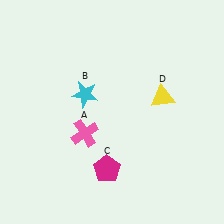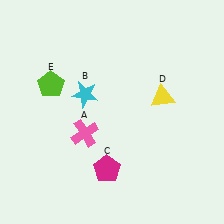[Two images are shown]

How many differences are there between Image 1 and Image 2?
There is 1 difference between the two images.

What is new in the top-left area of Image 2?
A lime pentagon (E) was added in the top-left area of Image 2.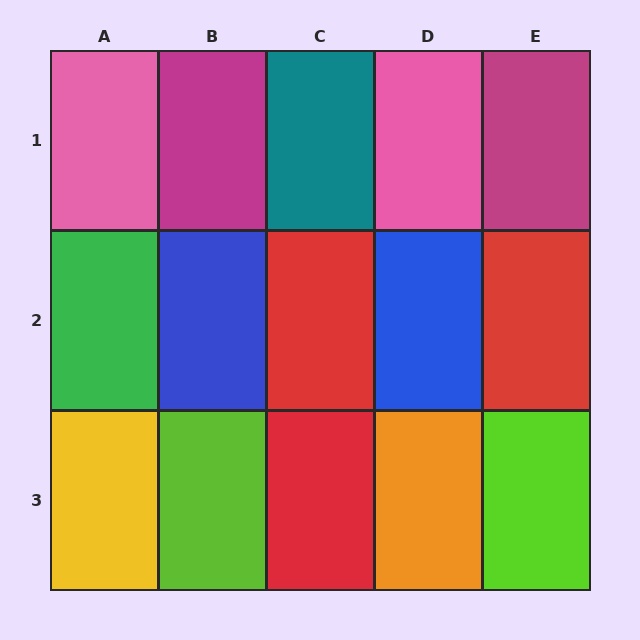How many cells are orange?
1 cell is orange.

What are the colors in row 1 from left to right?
Pink, magenta, teal, pink, magenta.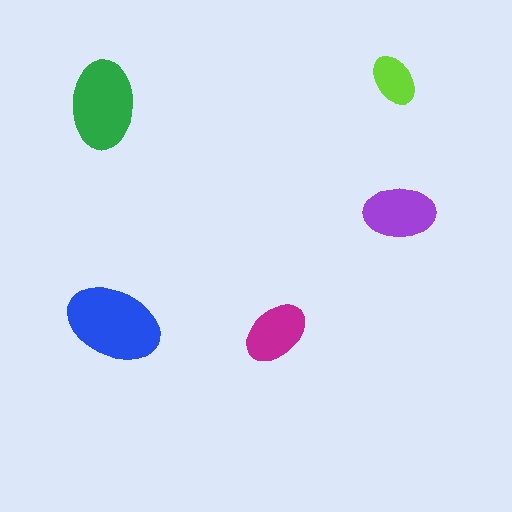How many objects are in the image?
There are 5 objects in the image.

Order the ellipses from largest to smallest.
the blue one, the green one, the purple one, the magenta one, the lime one.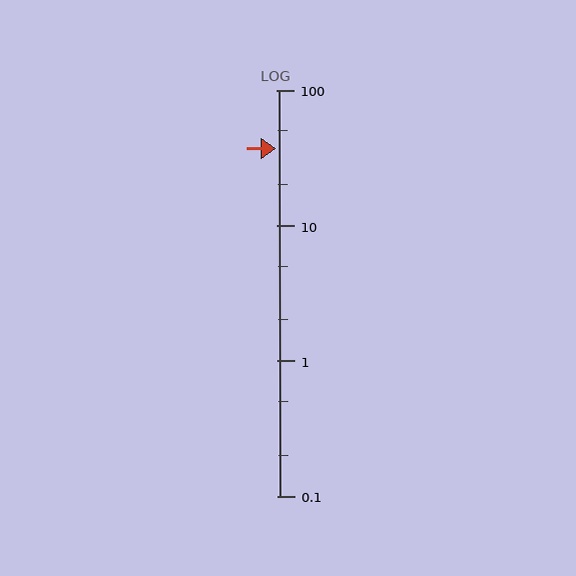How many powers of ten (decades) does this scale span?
The scale spans 3 decades, from 0.1 to 100.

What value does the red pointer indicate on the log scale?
The pointer indicates approximately 37.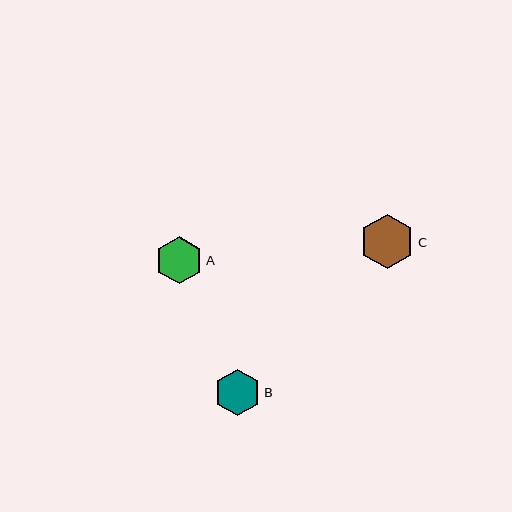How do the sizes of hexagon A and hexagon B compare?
Hexagon A and hexagon B are approximately the same size.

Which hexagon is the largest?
Hexagon C is the largest with a size of approximately 55 pixels.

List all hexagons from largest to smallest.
From largest to smallest: C, A, B.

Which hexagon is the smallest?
Hexagon B is the smallest with a size of approximately 47 pixels.